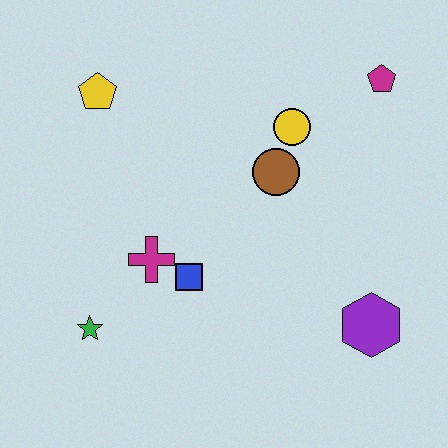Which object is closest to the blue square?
The magenta cross is closest to the blue square.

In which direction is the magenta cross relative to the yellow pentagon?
The magenta cross is below the yellow pentagon.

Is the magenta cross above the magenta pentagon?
No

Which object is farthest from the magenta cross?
The magenta pentagon is farthest from the magenta cross.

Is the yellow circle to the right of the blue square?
Yes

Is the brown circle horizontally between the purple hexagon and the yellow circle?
No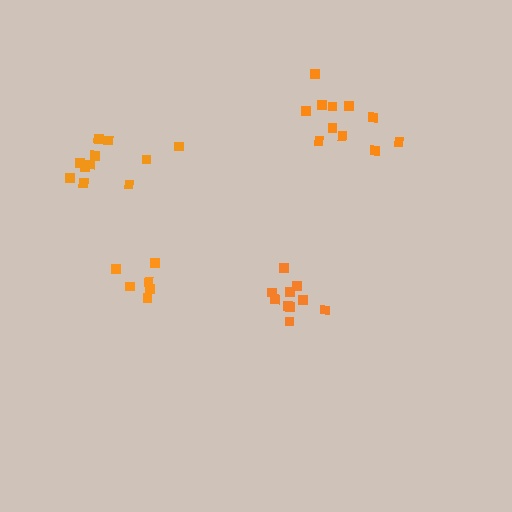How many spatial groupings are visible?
There are 4 spatial groupings.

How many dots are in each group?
Group 1: 11 dots, Group 2: 11 dots, Group 3: 6 dots, Group 4: 10 dots (38 total).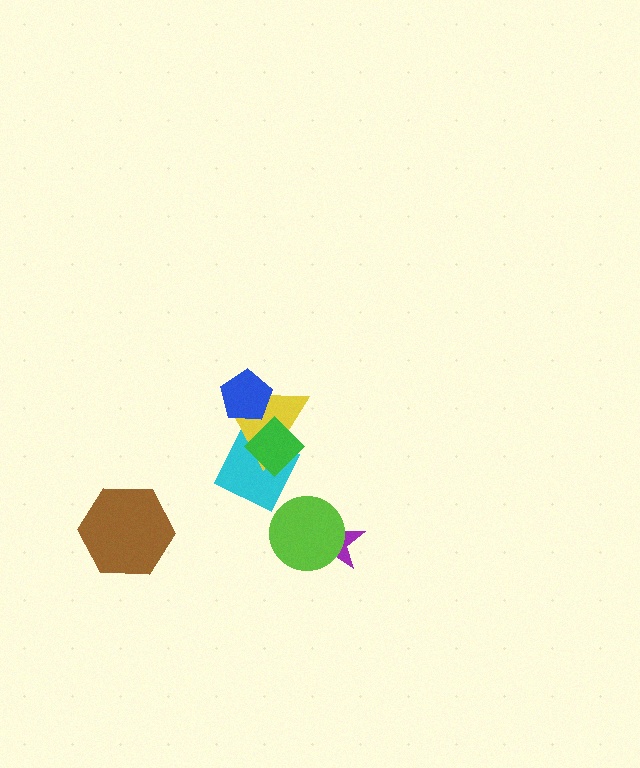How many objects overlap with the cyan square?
2 objects overlap with the cyan square.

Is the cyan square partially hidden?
Yes, it is partially covered by another shape.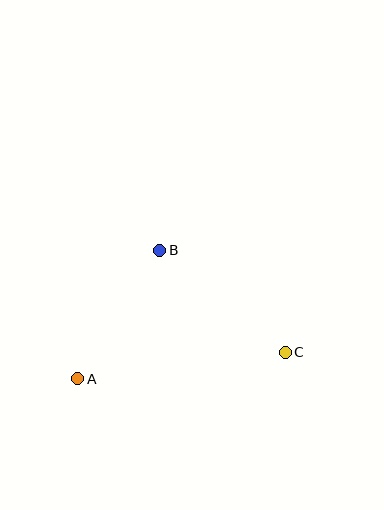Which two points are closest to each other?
Points A and B are closest to each other.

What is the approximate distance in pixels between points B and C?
The distance between B and C is approximately 162 pixels.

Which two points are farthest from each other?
Points A and C are farthest from each other.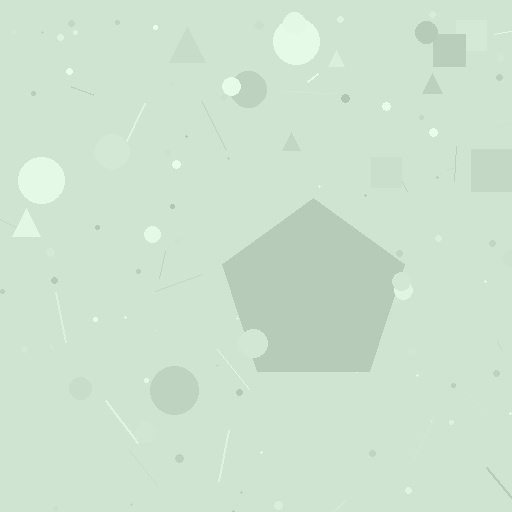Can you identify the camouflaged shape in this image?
The camouflaged shape is a pentagon.